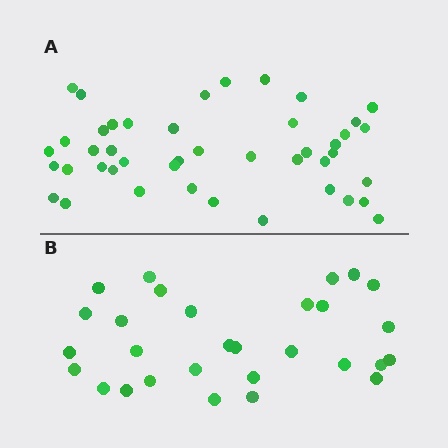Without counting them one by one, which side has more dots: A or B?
Region A (the top region) has more dots.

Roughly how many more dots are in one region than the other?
Region A has approximately 15 more dots than region B.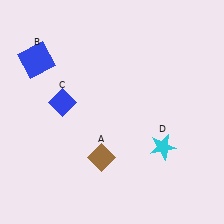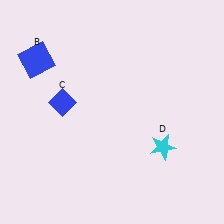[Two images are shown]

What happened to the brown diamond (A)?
The brown diamond (A) was removed in Image 2. It was in the bottom-left area of Image 1.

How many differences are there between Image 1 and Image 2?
There is 1 difference between the two images.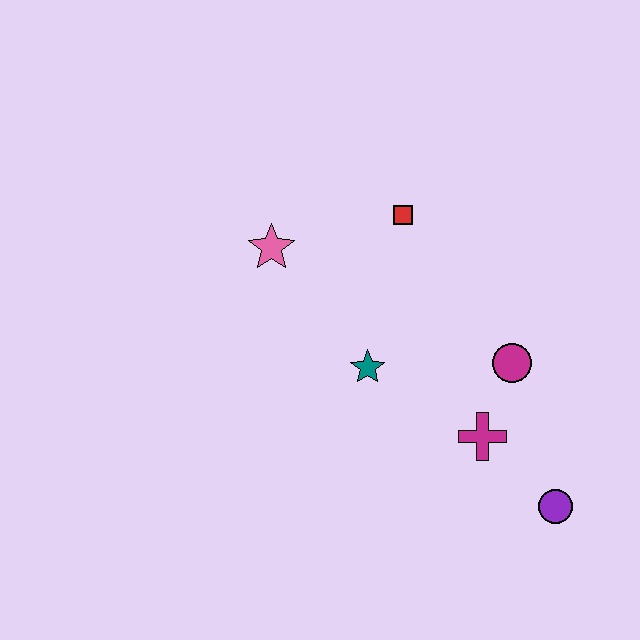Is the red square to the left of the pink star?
No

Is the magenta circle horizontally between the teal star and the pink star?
No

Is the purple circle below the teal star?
Yes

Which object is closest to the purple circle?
The magenta cross is closest to the purple circle.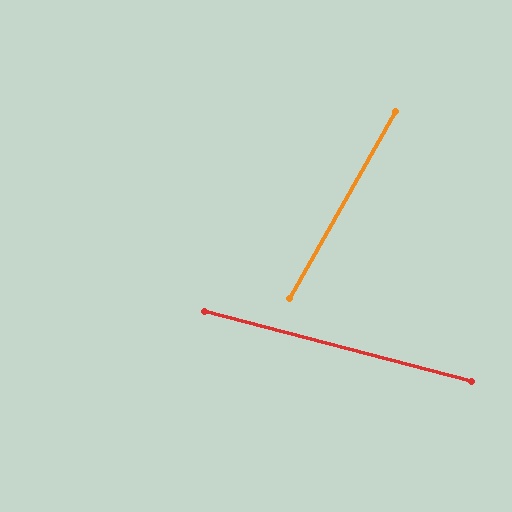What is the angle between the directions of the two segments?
Approximately 75 degrees.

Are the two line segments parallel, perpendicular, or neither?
Neither parallel nor perpendicular — they differ by about 75°.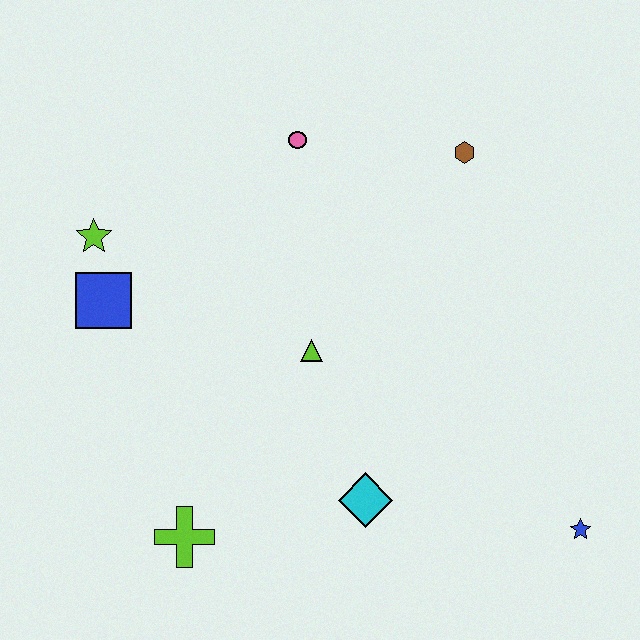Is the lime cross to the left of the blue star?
Yes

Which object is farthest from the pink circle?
The blue star is farthest from the pink circle.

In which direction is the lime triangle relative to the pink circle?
The lime triangle is below the pink circle.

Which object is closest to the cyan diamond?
The lime triangle is closest to the cyan diamond.